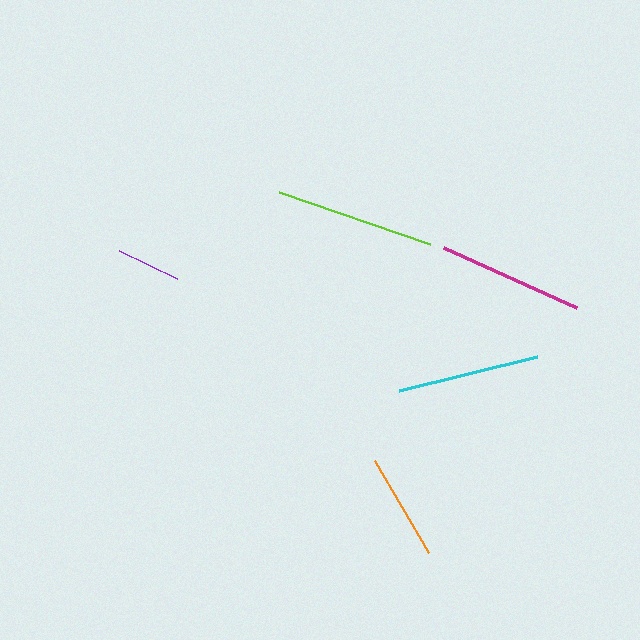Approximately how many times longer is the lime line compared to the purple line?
The lime line is approximately 2.5 times the length of the purple line.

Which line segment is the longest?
The lime line is the longest at approximately 160 pixels.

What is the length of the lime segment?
The lime segment is approximately 160 pixels long.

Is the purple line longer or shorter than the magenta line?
The magenta line is longer than the purple line.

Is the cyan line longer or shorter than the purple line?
The cyan line is longer than the purple line.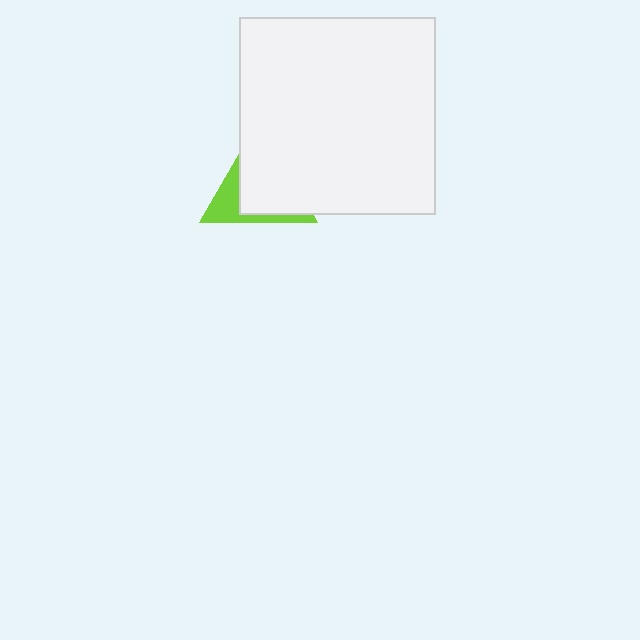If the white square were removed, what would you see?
You would see the complete lime triangle.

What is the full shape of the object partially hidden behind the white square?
The partially hidden object is a lime triangle.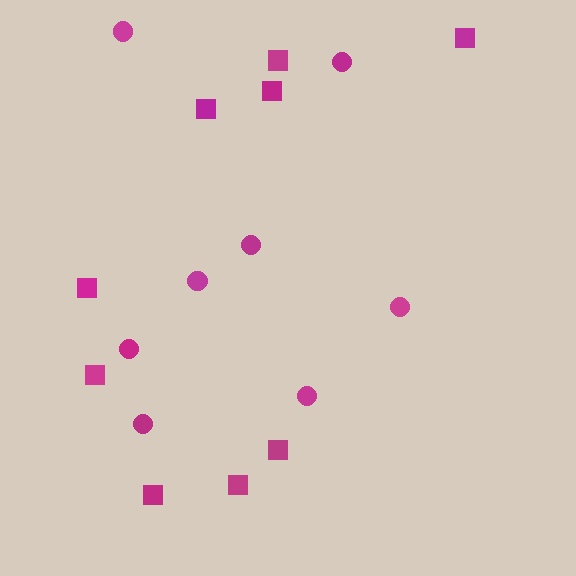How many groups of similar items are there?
There are 2 groups: one group of circles (8) and one group of squares (9).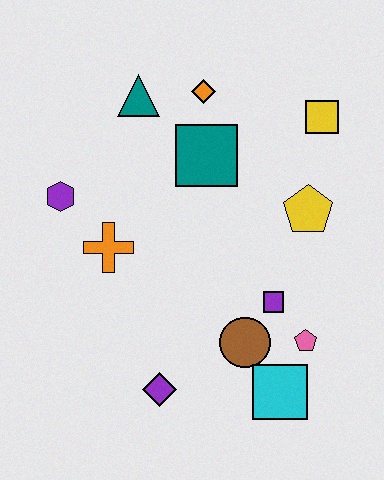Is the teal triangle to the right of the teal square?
No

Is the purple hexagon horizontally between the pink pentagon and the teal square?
No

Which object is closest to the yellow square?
The yellow pentagon is closest to the yellow square.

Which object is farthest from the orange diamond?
The cyan square is farthest from the orange diamond.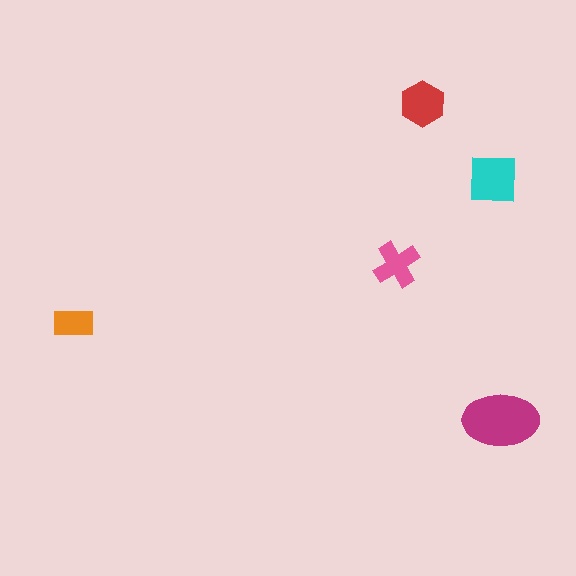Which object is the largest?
The magenta ellipse.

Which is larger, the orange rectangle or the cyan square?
The cyan square.